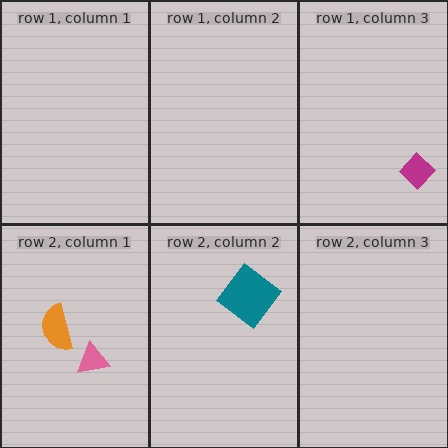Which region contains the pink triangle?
The row 2, column 1 region.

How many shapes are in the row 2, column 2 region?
1.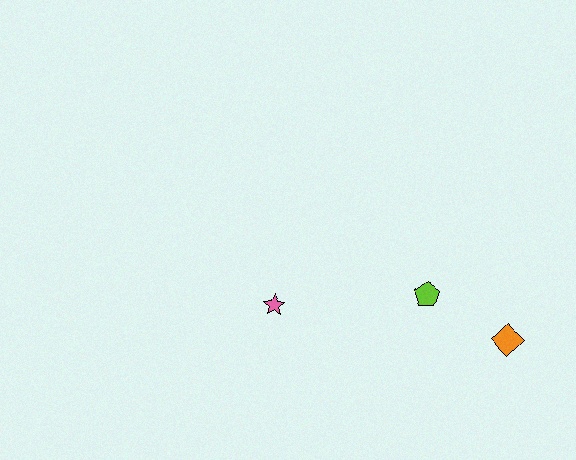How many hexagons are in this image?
There are no hexagons.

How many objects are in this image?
There are 3 objects.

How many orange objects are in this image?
There is 1 orange object.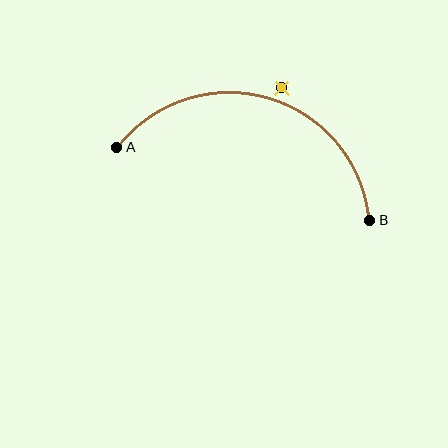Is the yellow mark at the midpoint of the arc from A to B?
No — the yellow mark does not lie on the arc at all. It sits slightly outside the curve.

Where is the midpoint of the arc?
The arc midpoint is the point on the curve farthest from the straight line joining A and B. It sits above that line.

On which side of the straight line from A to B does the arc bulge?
The arc bulges above the straight line connecting A and B.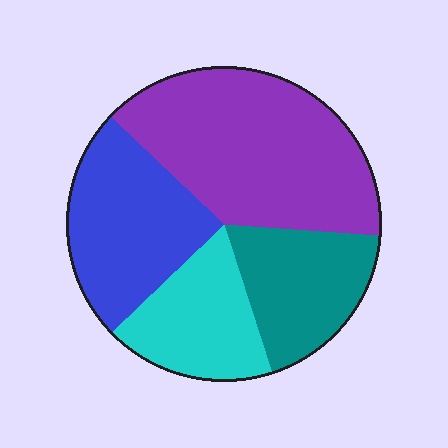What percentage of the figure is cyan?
Cyan covers about 20% of the figure.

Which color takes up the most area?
Purple, at roughly 40%.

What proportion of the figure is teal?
Teal covers 19% of the figure.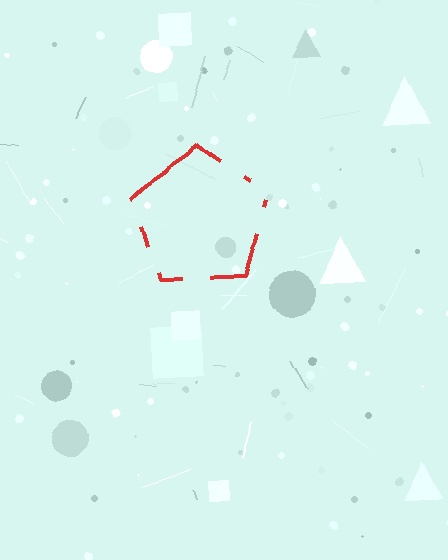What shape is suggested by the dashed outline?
The dashed outline suggests a pentagon.